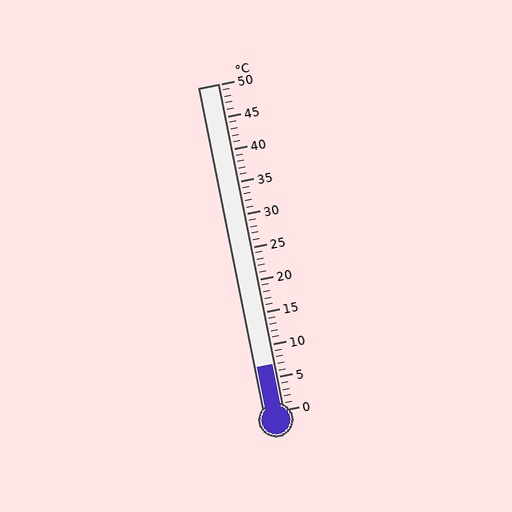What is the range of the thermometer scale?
The thermometer scale ranges from 0°C to 50°C.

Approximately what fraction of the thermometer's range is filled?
The thermometer is filled to approximately 15% of its range.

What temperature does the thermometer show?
The thermometer shows approximately 7°C.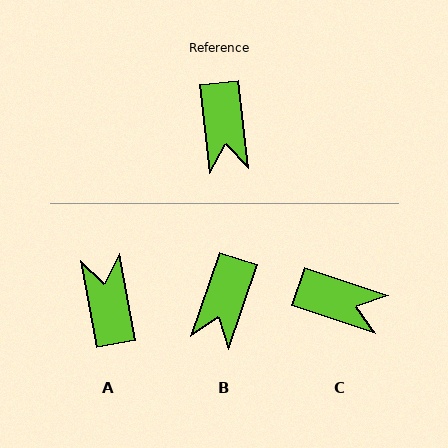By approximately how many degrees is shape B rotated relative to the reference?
Approximately 25 degrees clockwise.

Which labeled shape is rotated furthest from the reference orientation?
A, about 176 degrees away.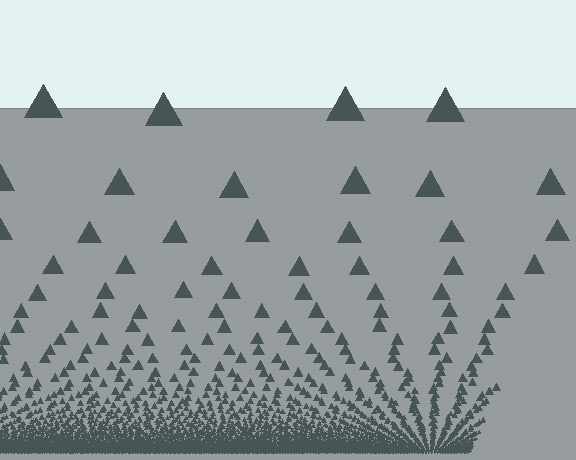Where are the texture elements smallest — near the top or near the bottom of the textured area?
Near the bottom.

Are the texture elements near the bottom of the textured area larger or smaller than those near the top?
Smaller. The gradient is inverted — elements near the bottom are smaller and denser.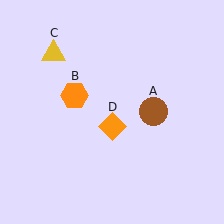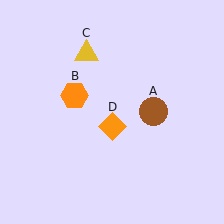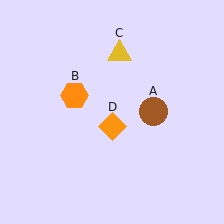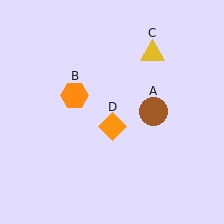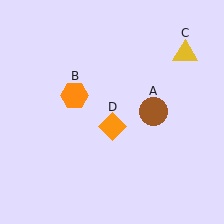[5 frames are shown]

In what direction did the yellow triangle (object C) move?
The yellow triangle (object C) moved right.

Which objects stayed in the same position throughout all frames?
Brown circle (object A) and orange hexagon (object B) and orange diamond (object D) remained stationary.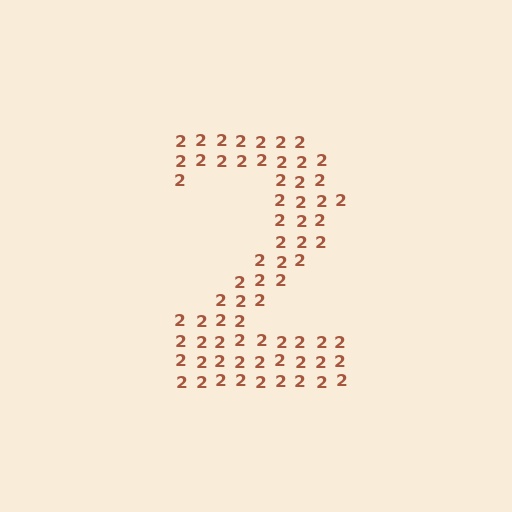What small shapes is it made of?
It is made of small digit 2's.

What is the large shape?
The large shape is the digit 2.